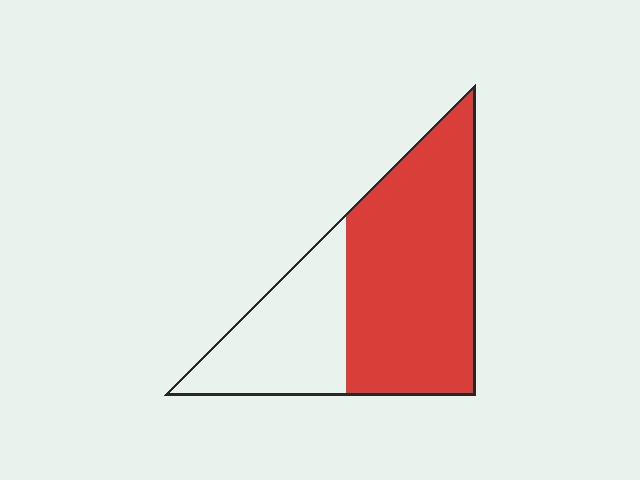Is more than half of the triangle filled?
Yes.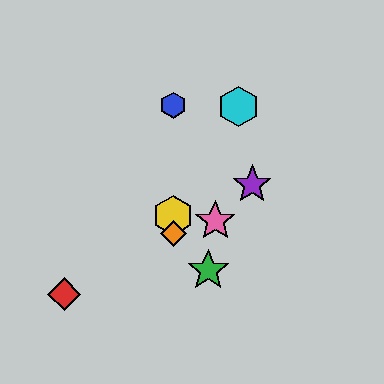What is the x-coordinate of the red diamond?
The red diamond is at x≈64.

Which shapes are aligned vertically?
The blue hexagon, the yellow hexagon, the orange diamond are aligned vertically.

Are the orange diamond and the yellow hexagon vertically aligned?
Yes, both are at x≈173.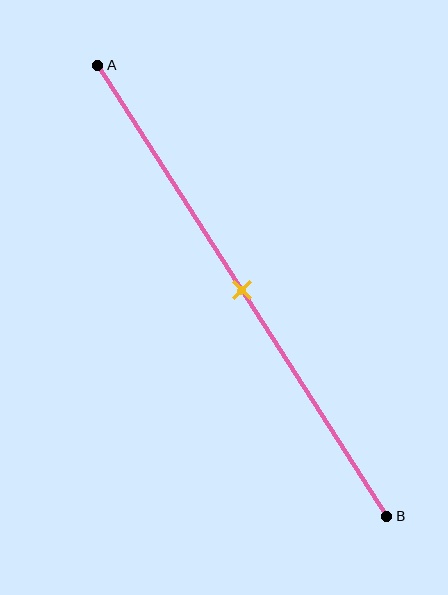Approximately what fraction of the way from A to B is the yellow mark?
The yellow mark is approximately 50% of the way from A to B.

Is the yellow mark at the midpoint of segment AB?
Yes, the mark is approximately at the midpoint.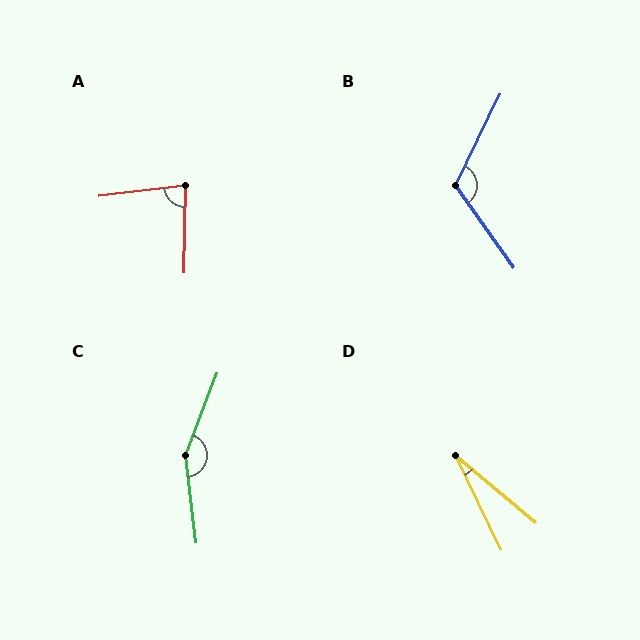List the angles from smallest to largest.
D (24°), A (82°), B (119°), C (152°).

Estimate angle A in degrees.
Approximately 82 degrees.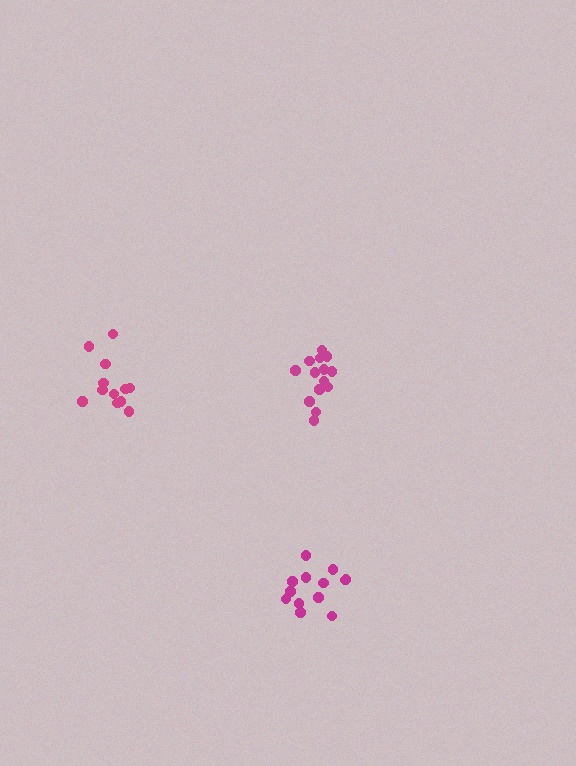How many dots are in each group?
Group 1: 12 dots, Group 2: 14 dots, Group 3: 13 dots (39 total).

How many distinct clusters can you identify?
There are 3 distinct clusters.